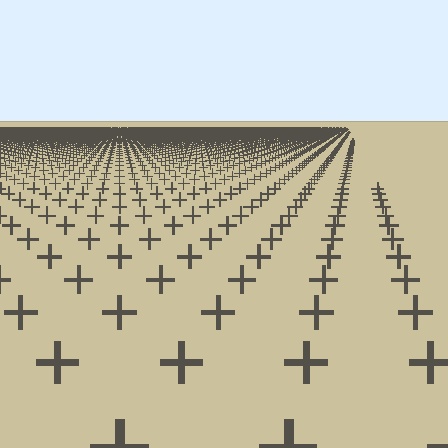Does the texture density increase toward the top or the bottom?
Density increases toward the top.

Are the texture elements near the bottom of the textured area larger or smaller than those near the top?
Larger. Near the bottom, elements are closer to the viewer and appear at a bigger on-screen size.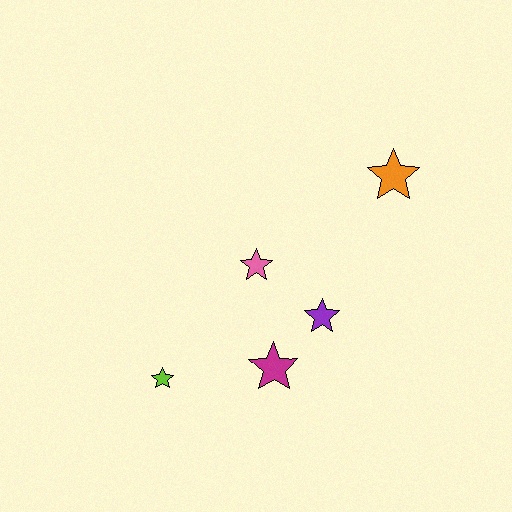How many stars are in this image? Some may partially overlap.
There are 5 stars.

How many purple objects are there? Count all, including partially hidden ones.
There is 1 purple object.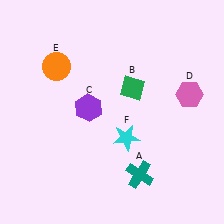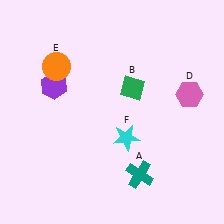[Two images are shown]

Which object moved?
The purple hexagon (C) moved left.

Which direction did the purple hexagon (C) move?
The purple hexagon (C) moved left.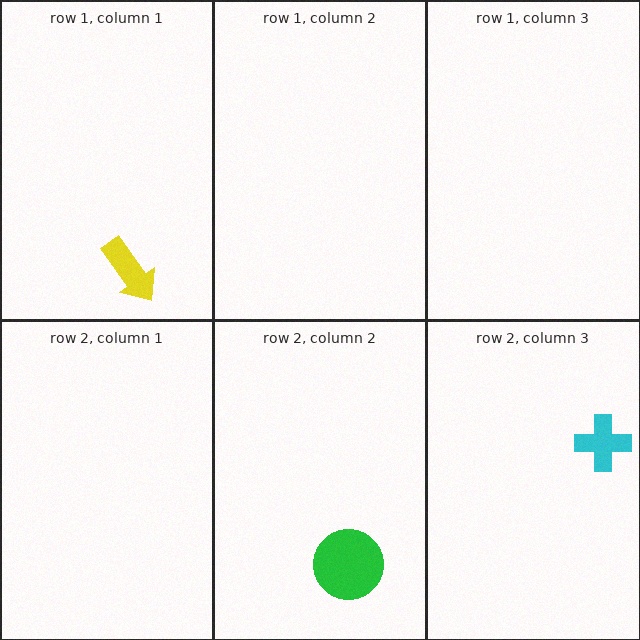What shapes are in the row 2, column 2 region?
The green circle.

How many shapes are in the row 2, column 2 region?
1.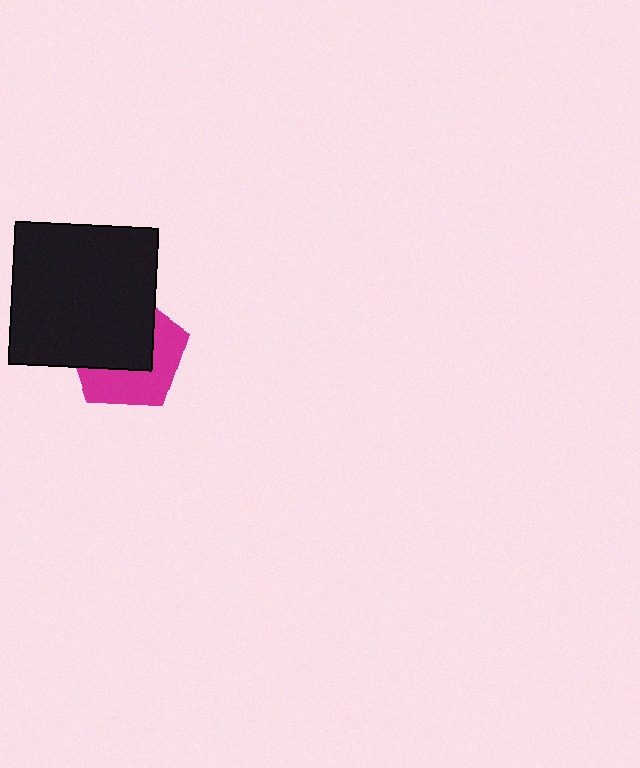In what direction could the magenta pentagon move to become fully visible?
The magenta pentagon could move toward the lower-right. That would shift it out from behind the black square entirely.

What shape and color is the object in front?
The object in front is a black square.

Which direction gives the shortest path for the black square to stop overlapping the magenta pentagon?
Moving toward the upper-left gives the shortest separation.